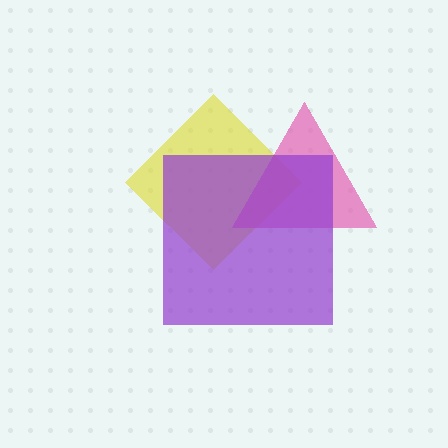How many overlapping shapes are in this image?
There are 3 overlapping shapes in the image.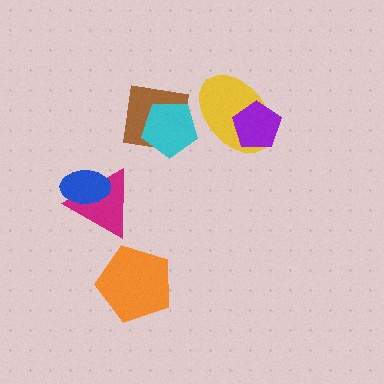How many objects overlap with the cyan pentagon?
1 object overlaps with the cyan pentagon.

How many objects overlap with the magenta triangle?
1 object overlaps with the magenta triangle.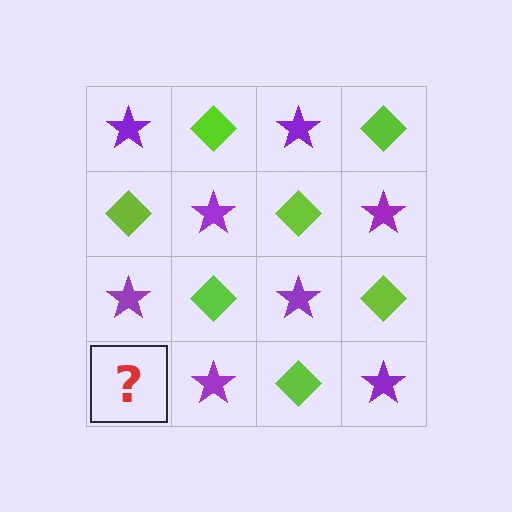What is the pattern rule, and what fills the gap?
The rule is that it alternates purple star and lime diamond in a checkerboard pattern. The gap should be filled with a lime diamond.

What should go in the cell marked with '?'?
The missing cell should contain a lime diamond.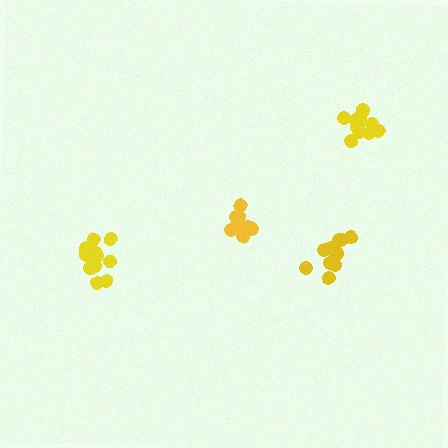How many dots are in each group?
Group 1: 12 dots, Group 2: 13 dots, Group 3: 14 dots, Group 4: 11 dots (50 total).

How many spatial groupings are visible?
There are 4 spatial groupings.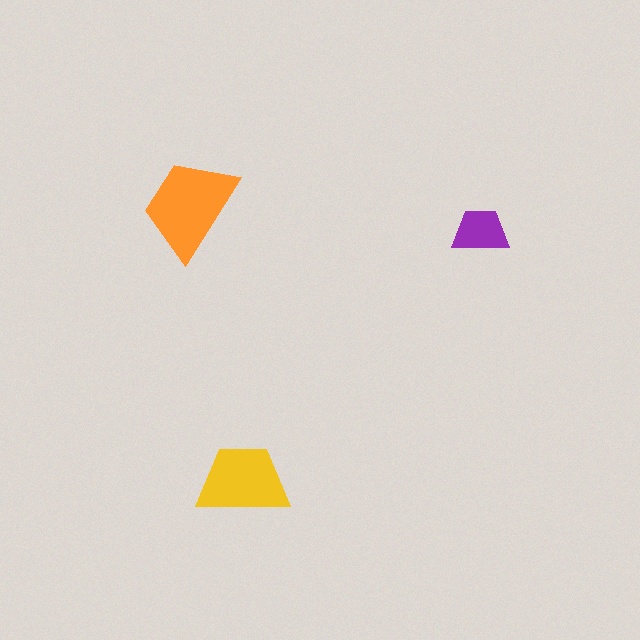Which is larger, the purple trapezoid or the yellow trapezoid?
The yellow one.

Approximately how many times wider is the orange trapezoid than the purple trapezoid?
About 2 times wider.